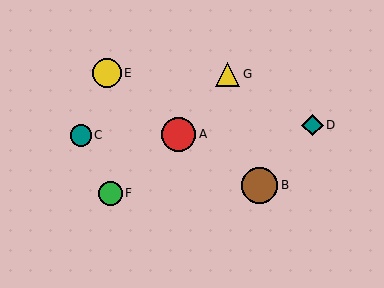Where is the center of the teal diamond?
The center of the teal diamond is at (313, 125).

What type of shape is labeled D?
Shape D is a teal diamond.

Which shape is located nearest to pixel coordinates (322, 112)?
The teal diamond (labeled D) at (313, 125) is nearest to that location.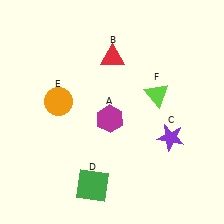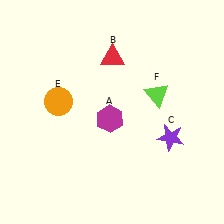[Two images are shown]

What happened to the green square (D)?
The green square (D) was removed in Image 2. It was in the bottom-left area of Image 1.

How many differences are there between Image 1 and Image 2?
There is 1 difference between the two images.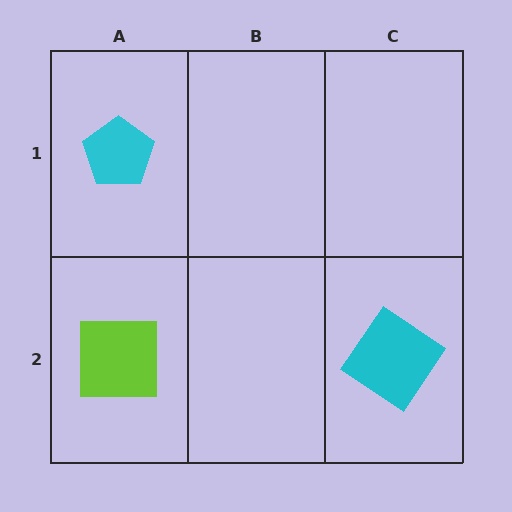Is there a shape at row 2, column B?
No, that cell is empty.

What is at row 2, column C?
A cyan diamond.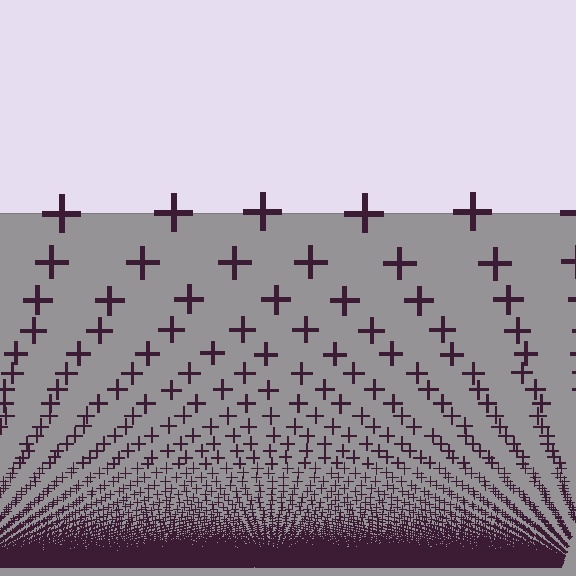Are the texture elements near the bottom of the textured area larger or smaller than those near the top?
Smaller. The gradient is inverted — elements near the bottom are smaller and denser.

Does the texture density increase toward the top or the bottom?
Density increases toward the bottom.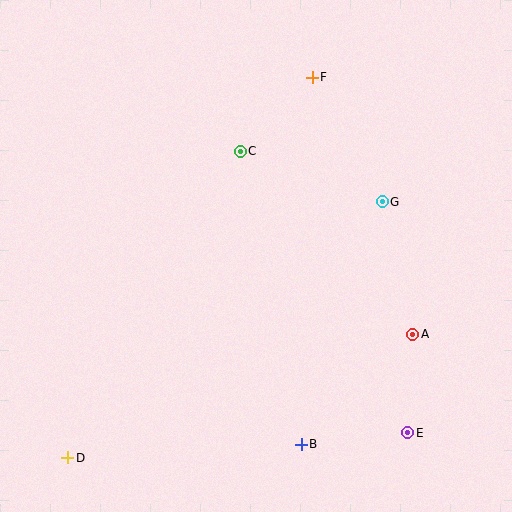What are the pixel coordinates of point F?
Point F is at (312, 77).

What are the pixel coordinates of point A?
Point A is at (413, 334).